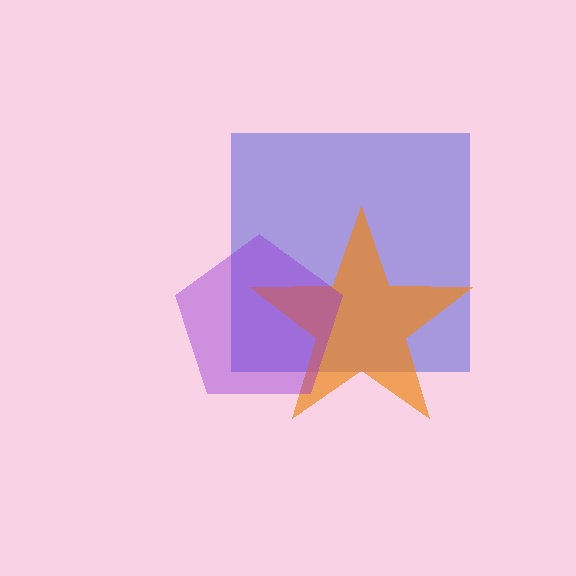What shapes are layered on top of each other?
The layered shapes are: a blue square, an orange star, a purple pentagon.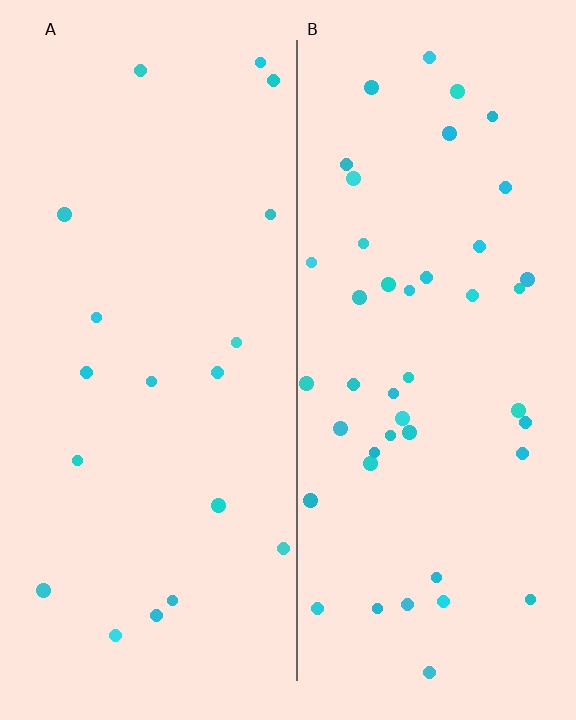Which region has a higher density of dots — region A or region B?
B (the right).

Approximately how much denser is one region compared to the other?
Approximately 2.5× — region B over region A.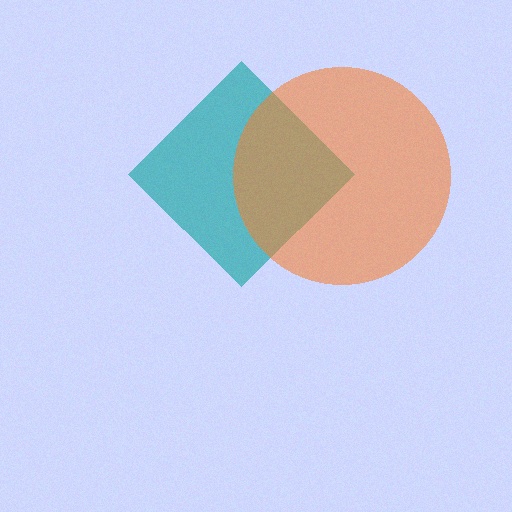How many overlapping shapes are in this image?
There are 2 overlapping shapes in the image.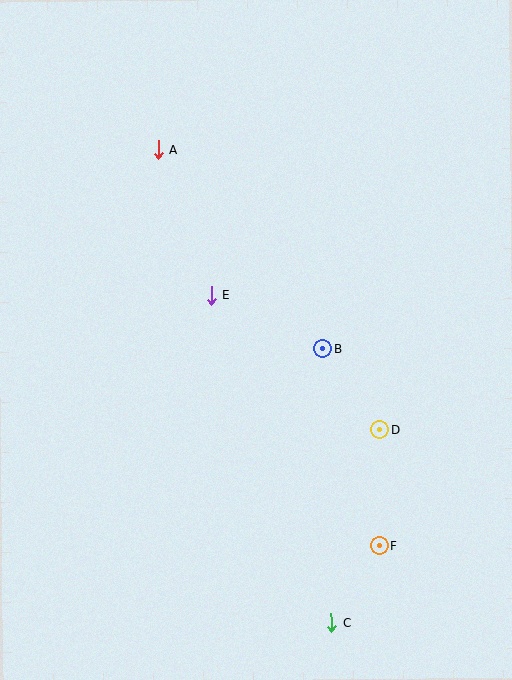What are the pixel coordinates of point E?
Point E is at (211, 296).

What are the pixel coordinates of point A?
Point A is at (159, 150).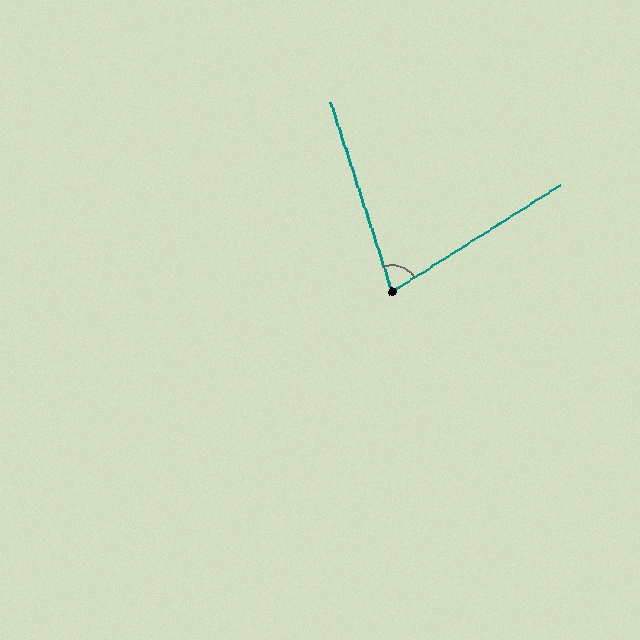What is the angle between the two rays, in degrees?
Approximately 75 degrees.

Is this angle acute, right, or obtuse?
It is acute.